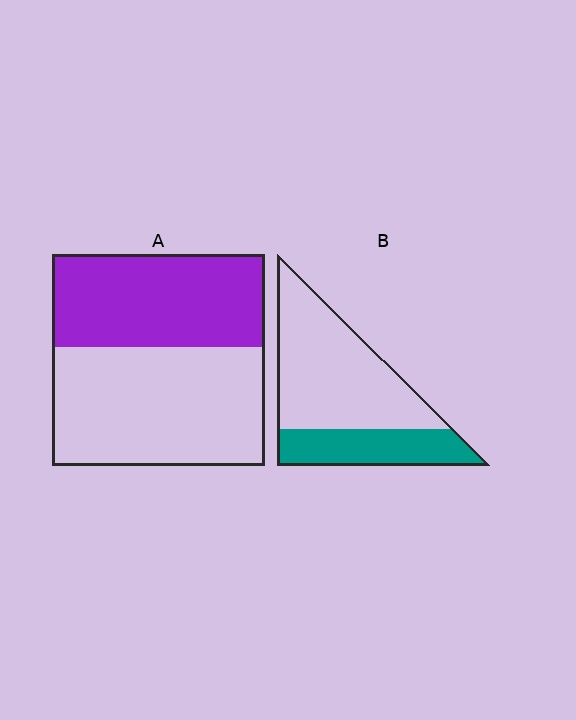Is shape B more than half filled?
No.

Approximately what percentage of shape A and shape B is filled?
A is approximately 45% and B is approximately 30%.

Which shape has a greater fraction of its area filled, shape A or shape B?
Shape A.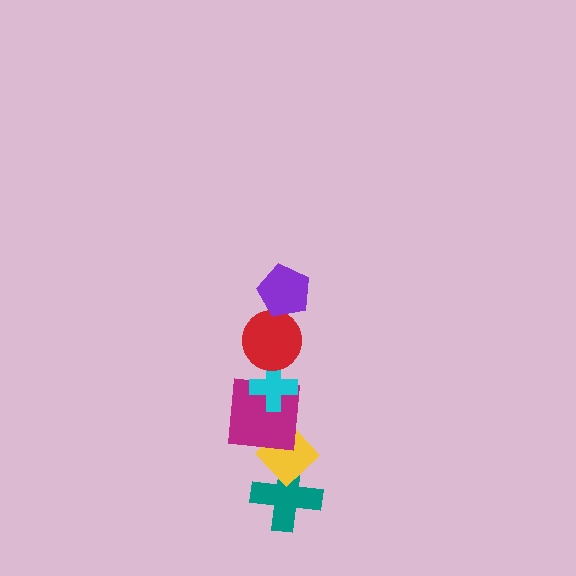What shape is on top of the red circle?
The purple pentagon is on top of the red circle.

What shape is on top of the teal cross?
The yellow diamond is on top of the teal cross.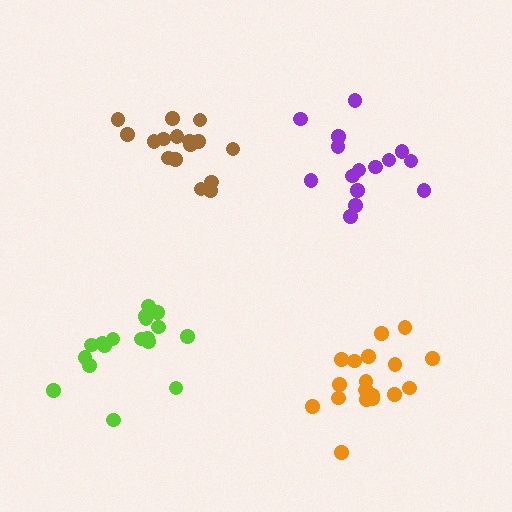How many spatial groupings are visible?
There are 4 spatial groupings.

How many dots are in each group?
Group 1: 15 dots, Group 2: 20 dots, Group 3: 16 dots, Group 4: 18 dots (69 total).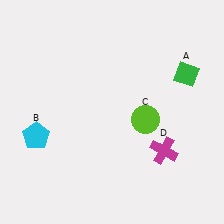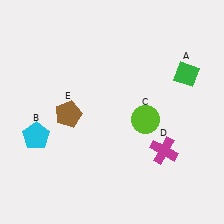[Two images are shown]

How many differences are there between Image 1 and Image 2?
There is 1 difference between the two images.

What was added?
A brown pentagon (E) was added in Image 2.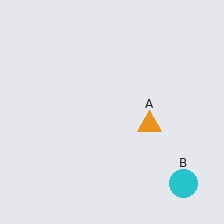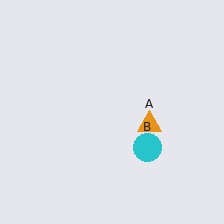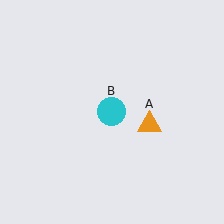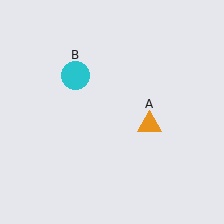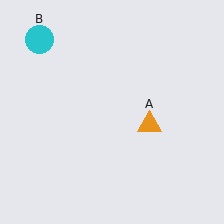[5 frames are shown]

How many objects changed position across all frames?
1 object changed position: cyan circle (object B).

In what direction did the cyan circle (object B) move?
The cyan circle (object B) moved up and to the left.